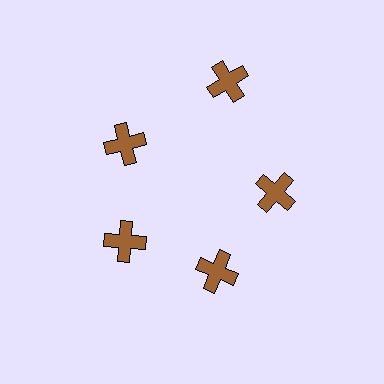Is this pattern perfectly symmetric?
No. The 5 brown crosses are arranged in a ring, but one element near the 1 o'clock position is pushed outward from the center, breaking the 5-fold rotational symmetry.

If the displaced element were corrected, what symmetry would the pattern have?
It would have 5-fold rotational symmetry — the pattern would map onto itself every 72 degrees.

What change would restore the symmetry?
The symmetry would be restored by moving it inward, back onto the ring so that all 5 crosses sit at equal angles and equal distance from the center.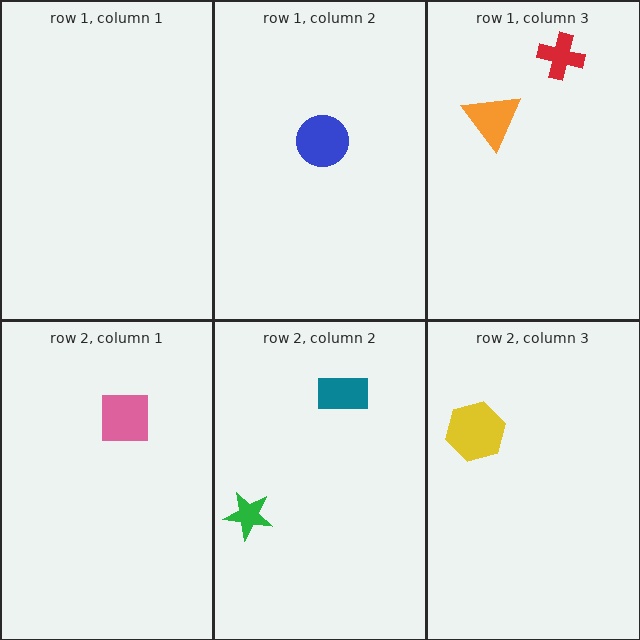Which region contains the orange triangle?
The row 1, column 3 region.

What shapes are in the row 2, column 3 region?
The yellow hexagon.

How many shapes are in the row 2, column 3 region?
1.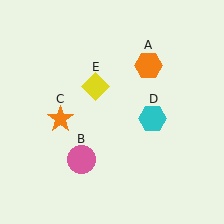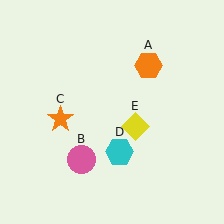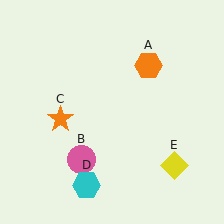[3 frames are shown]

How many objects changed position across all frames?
2 objects changed position: cyan hexagon (object D), yellow diamond (object E).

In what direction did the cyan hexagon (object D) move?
The cyan hexagon (object D) moved down and to the left.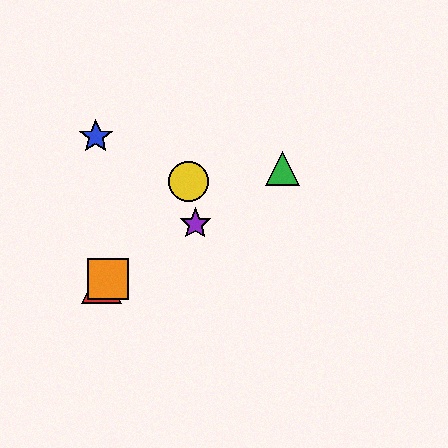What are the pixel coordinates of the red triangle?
The red triangle is at (102, 283).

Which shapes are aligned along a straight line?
The red triangle, the green triangle, the purple star, the orange square are aligned along a straight line.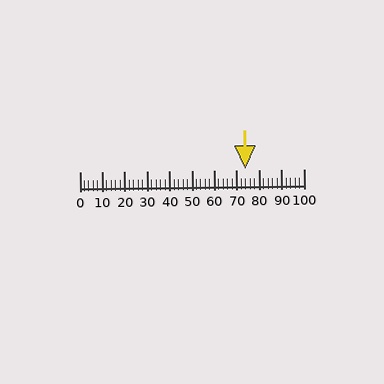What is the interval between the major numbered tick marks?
The major tick marks are spaced 10 units apart.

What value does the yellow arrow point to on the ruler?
The yellow arrow points to approximately 74.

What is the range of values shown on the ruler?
The ruler shows values from 0 to 100.